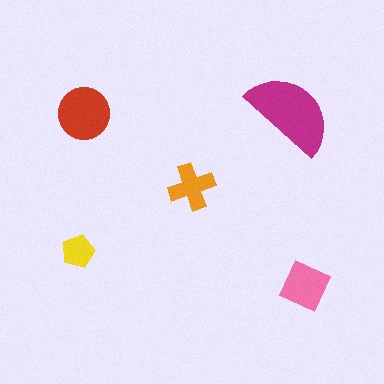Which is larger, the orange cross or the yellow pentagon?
The orange cross.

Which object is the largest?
The magenta semicircle.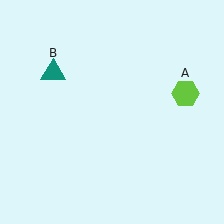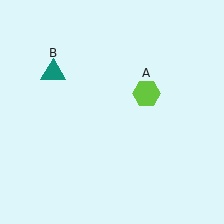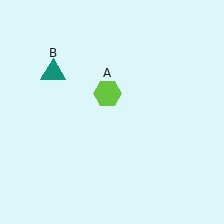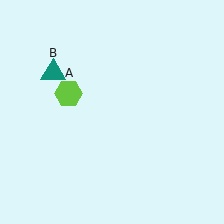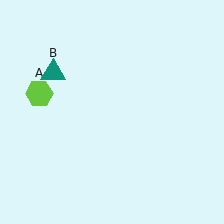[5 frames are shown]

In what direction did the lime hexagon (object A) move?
The lime hexagon (object A) moved left.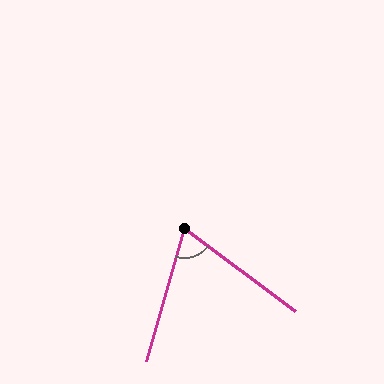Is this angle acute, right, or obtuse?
It is acute.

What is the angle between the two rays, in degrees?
Approximately 69 degrees.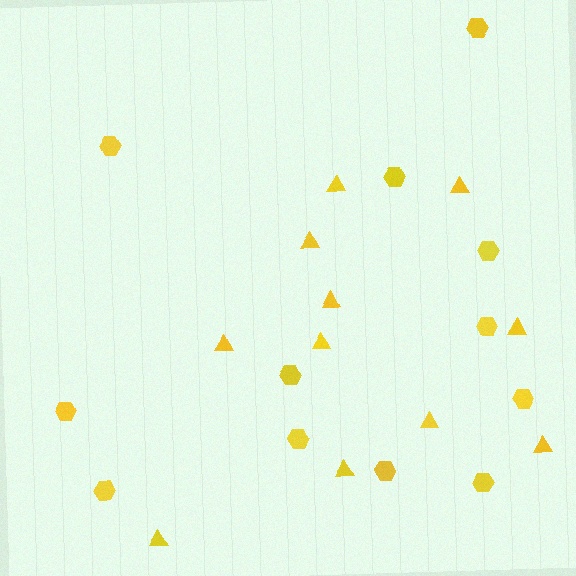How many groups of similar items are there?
There are 2 groups: one group of hexagons (12) and one group of triangles (11).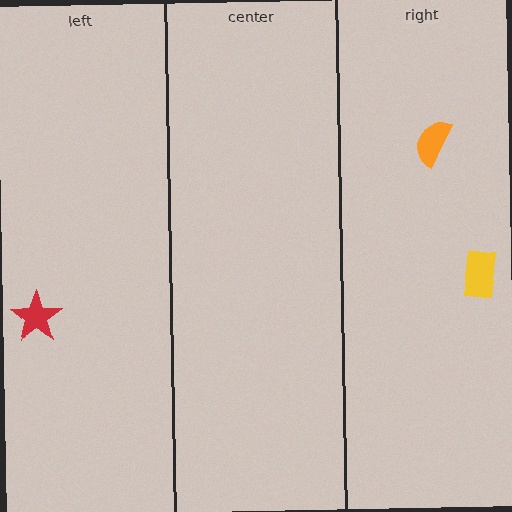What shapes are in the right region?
The yellow rectangle, the orange semicircle.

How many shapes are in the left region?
1.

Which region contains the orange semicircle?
The right region.